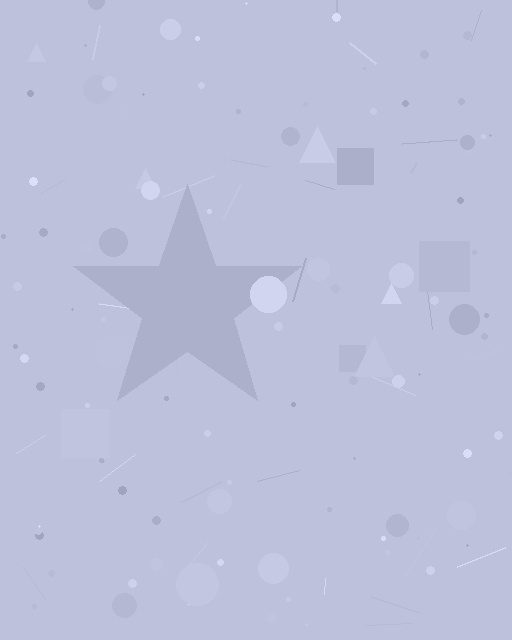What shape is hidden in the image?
A star is hidden in the image.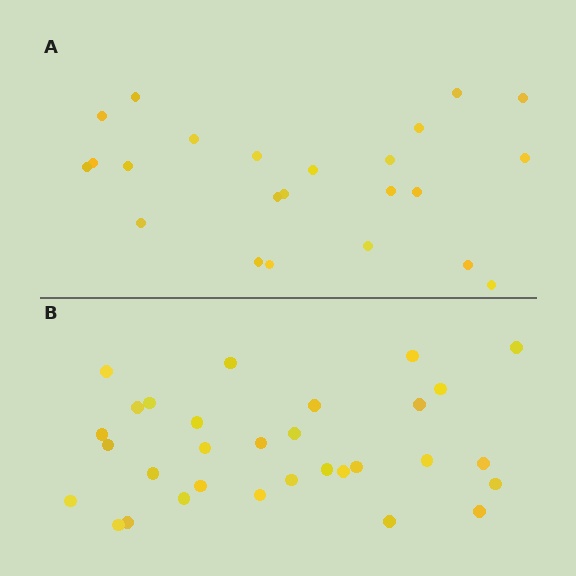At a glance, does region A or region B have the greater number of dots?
Region B (the bottom region) has more dots.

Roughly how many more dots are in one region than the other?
Region B has roughly 8 or so more dots than region A.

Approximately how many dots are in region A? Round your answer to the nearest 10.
About 20 dots. (The exact count is 23, which rounds to 20.)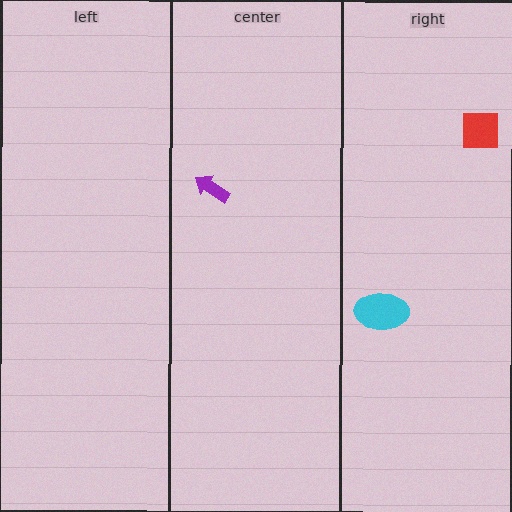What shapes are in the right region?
The red square, the cyan ellipse.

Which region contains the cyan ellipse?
The right region.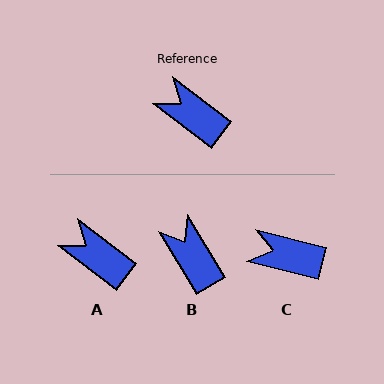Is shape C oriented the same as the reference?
No, it is off by about 22 degrees.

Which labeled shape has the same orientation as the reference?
A.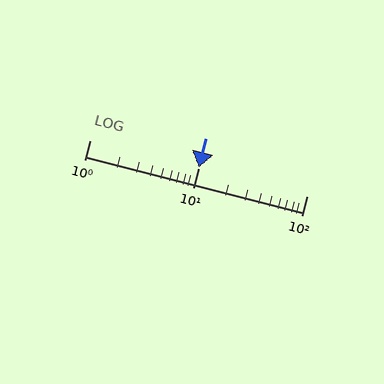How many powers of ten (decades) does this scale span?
The scale spans 2 decades, from 1 to 100.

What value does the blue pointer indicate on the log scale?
The pointer indicates approximately 10.